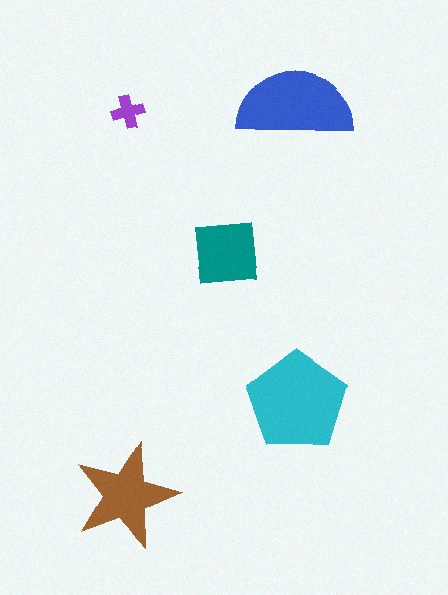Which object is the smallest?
The purple cross.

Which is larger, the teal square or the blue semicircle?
The blue semicircle.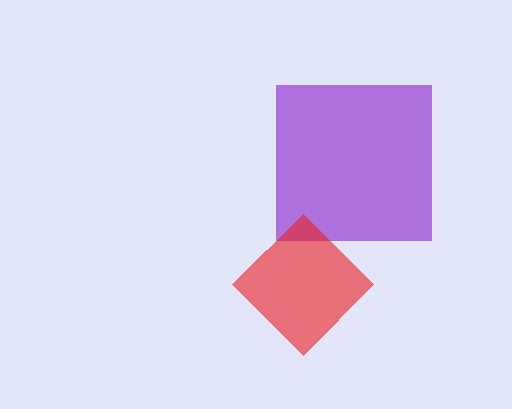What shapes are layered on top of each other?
The layered shapes are: a purple square, a red diamond.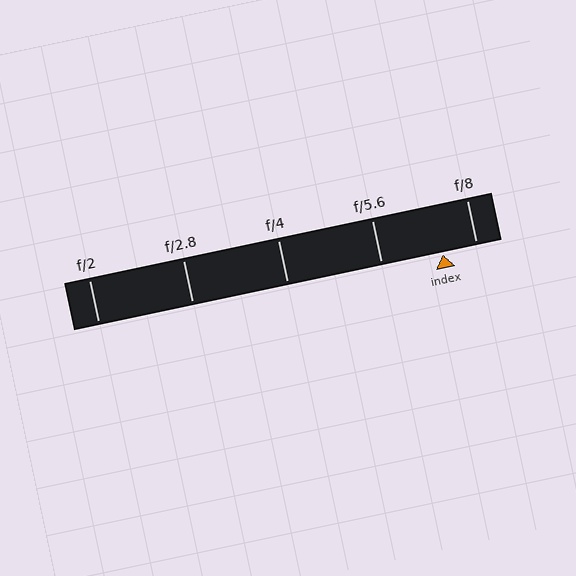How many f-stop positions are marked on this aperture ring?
There are 5 f-stop positions marked.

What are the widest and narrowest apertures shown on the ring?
The widest aperture shown is f/2 and the narrowest is f/8.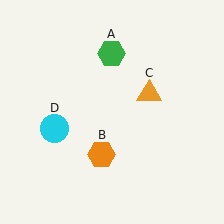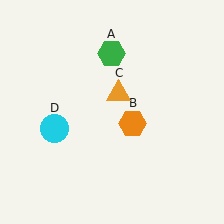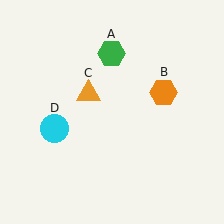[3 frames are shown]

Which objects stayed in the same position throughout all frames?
Green hexagon (object A) and cyan circle (object D) remained stationary.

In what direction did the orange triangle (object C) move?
The orange triangle (object C) moved left.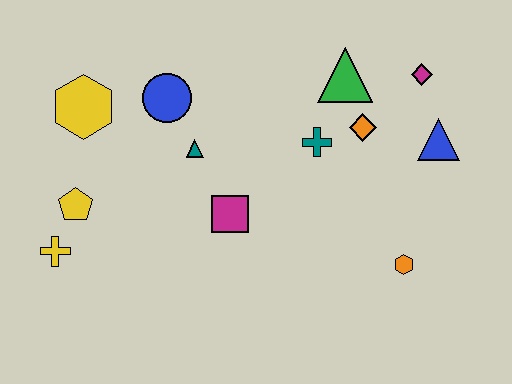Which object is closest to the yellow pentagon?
The yellow cross is closest to the yellow pentagon.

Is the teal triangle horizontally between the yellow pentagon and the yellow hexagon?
No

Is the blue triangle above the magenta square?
Yes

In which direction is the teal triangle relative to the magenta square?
The teal triangle is above the magenta square.